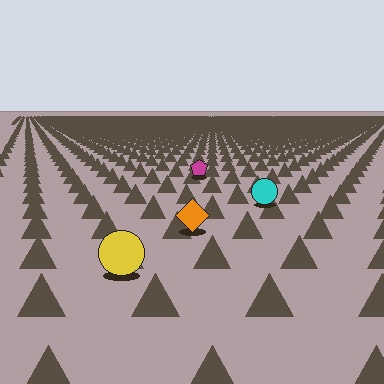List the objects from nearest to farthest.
From nearest to farthest: the yellow circle, the orange diamond, the cyan circle, the magenta pentagon.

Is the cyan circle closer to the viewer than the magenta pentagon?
Yes. The cyan circle is closer — you can tell from the texture gradient: the ground texture is coarser near it.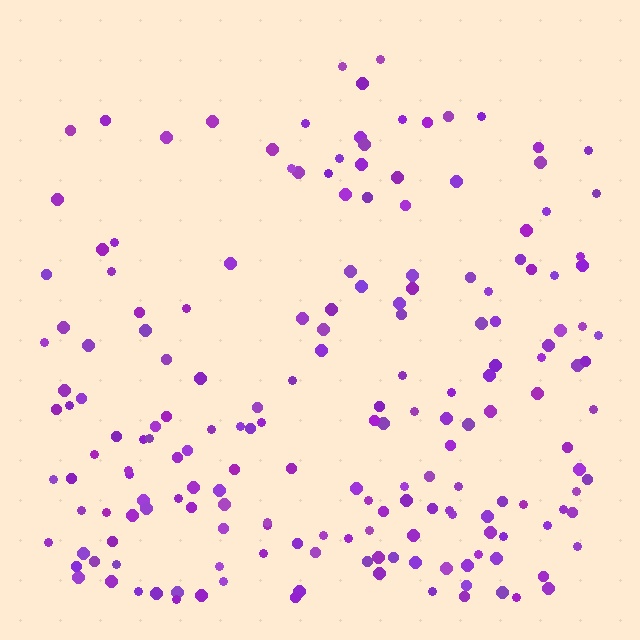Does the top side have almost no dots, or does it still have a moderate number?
Still a moderate number, just noticeably fewer than the bottom.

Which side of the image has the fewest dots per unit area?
The top.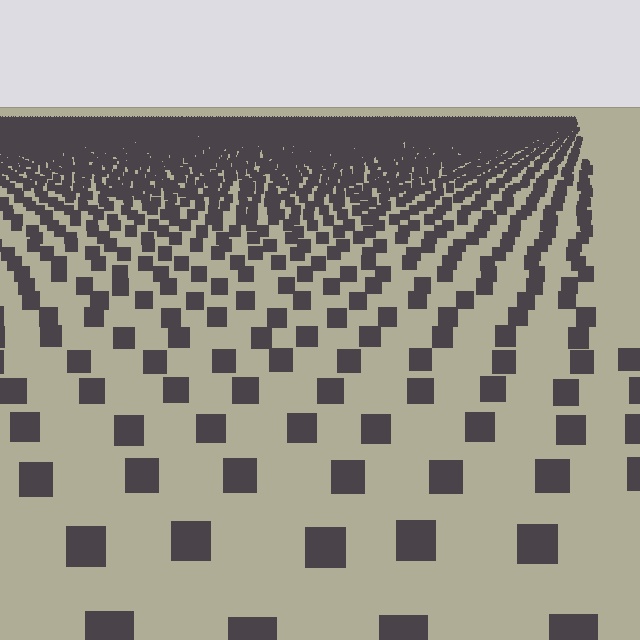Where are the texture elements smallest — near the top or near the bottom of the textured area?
Near the top.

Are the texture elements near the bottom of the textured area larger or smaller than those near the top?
Larger. Near the bottom, elements are closer to the viewer and appear at a bigger on-screen size.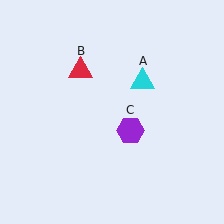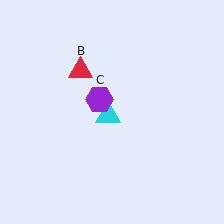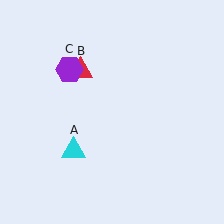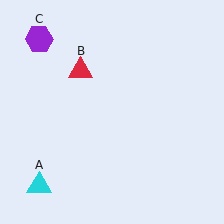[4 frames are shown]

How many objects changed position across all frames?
2 objects changed position: cyan triangle (object A), purple hexagon (object C).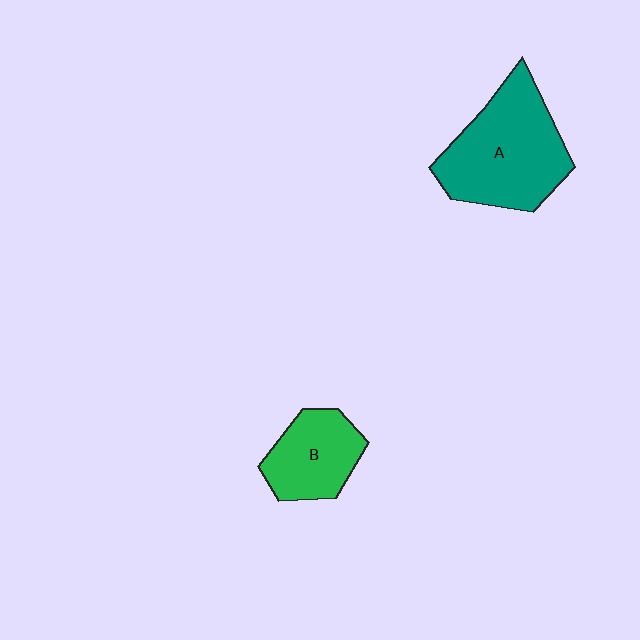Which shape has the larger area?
Shape A (teal).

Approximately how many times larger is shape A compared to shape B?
Approximately 1.7 times.